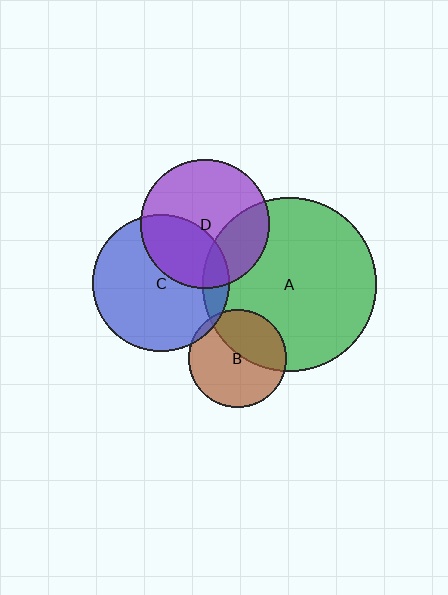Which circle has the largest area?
Circle A (green).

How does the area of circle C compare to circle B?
Approximately 2.0 times.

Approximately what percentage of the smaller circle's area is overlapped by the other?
Approximately 40%.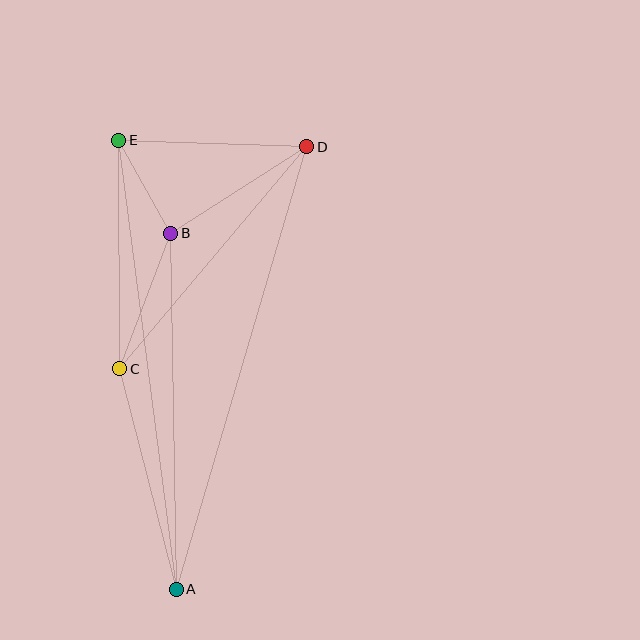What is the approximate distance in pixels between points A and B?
The distance between A and B is approximately 356 pixels.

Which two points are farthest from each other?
Points A and D are farthest from each other.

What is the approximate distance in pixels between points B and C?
The distance between B and C is approximately 145 pixels.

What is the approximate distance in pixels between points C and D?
The distance between C and D is approximately 290 pixels.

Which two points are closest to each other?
Points B and E are closest to each other.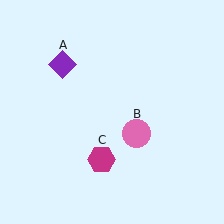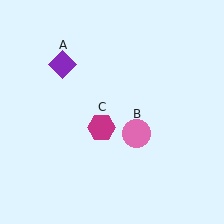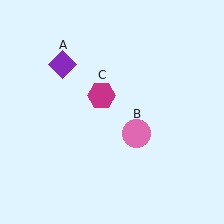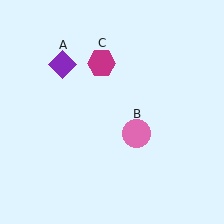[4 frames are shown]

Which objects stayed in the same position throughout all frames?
Purple diamond (object A) and pink circle (object B) remained stationary.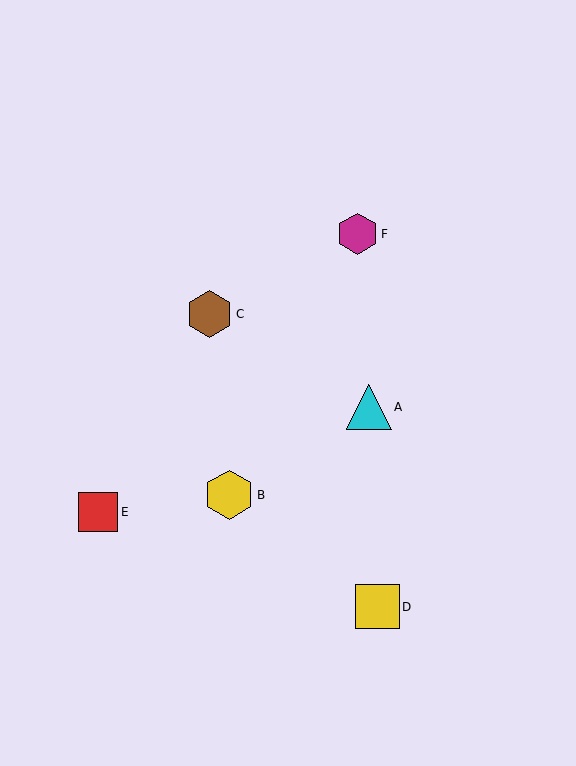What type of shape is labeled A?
Shape A is a cyan triangle.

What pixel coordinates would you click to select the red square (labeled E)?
Click at (98, 512) to select the red square E.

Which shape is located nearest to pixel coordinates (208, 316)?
The brown hexagon (labeled C) at (209, 314) is nearest to that location.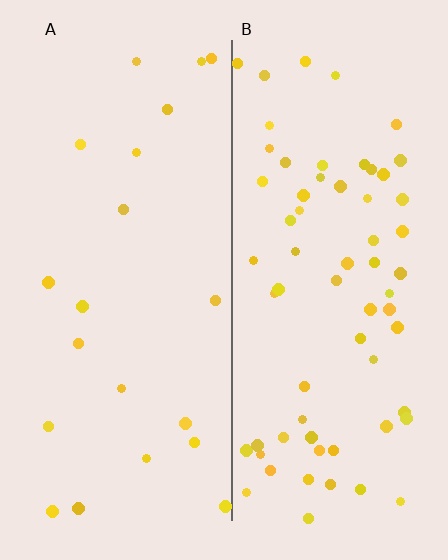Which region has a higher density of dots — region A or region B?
B (the right).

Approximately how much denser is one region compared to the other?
Approximately 3.2× — region B over region A.